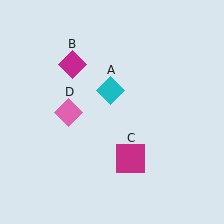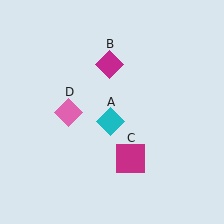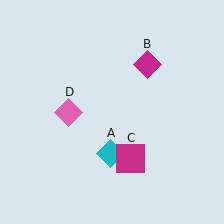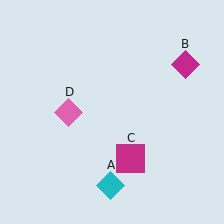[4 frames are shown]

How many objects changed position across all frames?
2 objects changed position: cyan diamond (object A), magenta diamond (object B).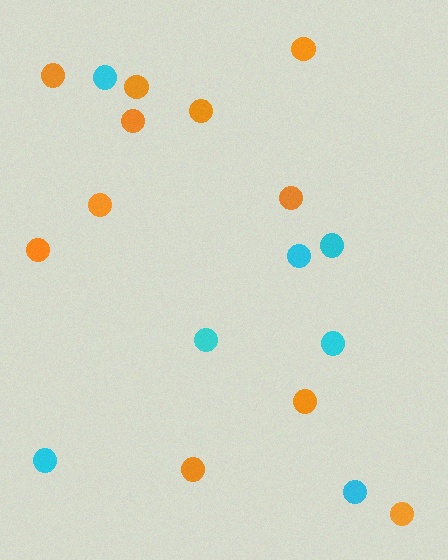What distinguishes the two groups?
There are 2 groups: one group of orange circles (11) and one group of cyan circles (7).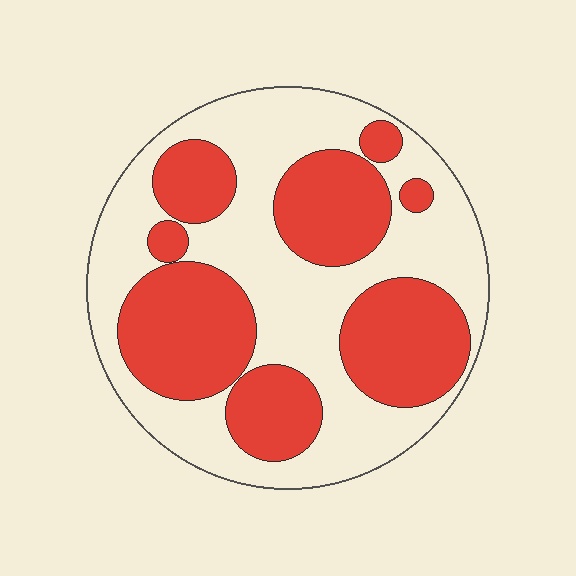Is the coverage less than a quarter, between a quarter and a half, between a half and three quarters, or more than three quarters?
Between a quarter and a half.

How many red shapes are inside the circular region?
8.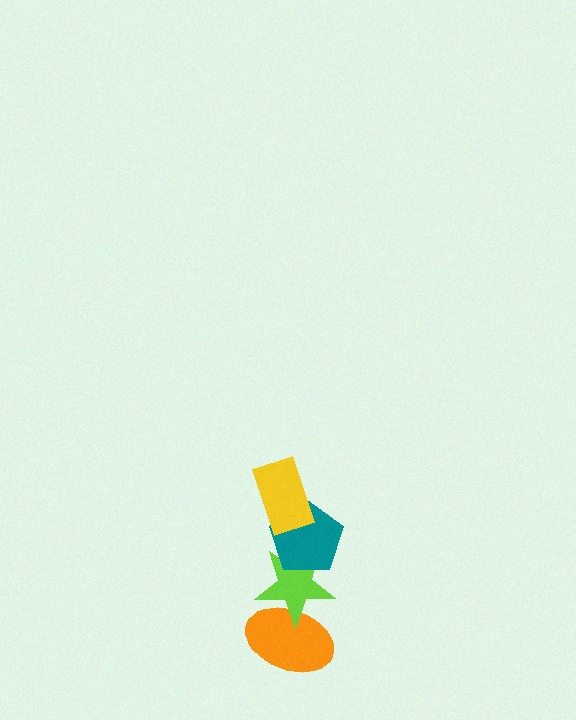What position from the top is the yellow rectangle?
The yellow rectangle is 1st from the top.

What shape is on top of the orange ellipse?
The lime star is on top of the orange ellipse.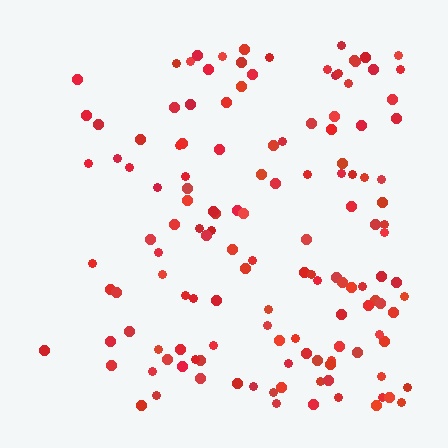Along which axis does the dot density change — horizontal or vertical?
Horizontal.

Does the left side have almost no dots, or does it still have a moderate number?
Still a moderate number, just noticeably fewer than the right.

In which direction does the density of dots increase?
From left to right, with the right side densest.